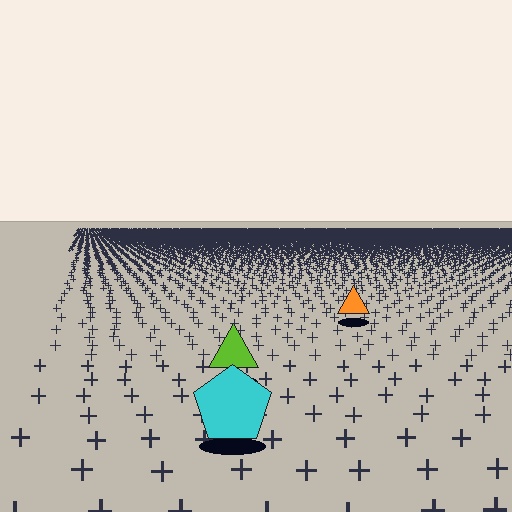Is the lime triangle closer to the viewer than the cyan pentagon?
No. The cyan pentagon is closer — you can tell from the texture gradient: the ground texture is coarser near it.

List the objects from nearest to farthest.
From nearest to farthest: the cyan pentagon, the lime triangle, the orange triangle.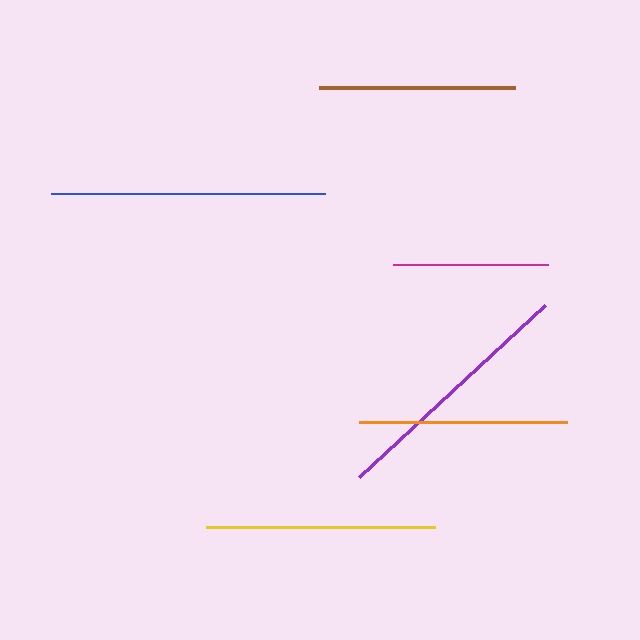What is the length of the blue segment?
The blue segment is approximately 275 pixels long.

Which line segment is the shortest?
The magenta line is the shortest at approximately 155 pixels.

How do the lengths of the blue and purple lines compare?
The blue and purple lines are approximately the same length.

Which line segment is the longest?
The blue line is the longest at approximately 275 pixels.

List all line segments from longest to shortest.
From longest to shortest: blue, purple, yellow, orange, brown, magenta.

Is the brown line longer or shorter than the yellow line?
The yellow line is longer than the brown line.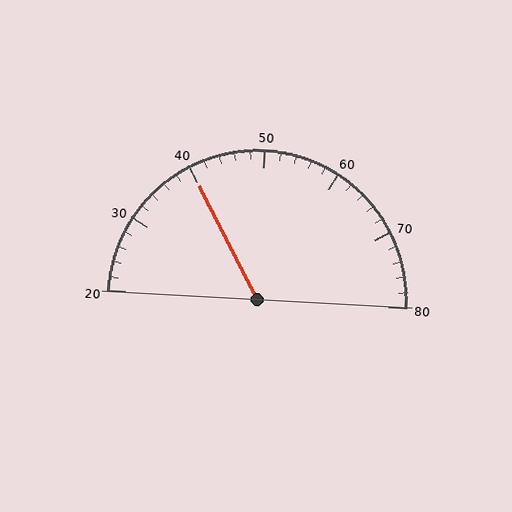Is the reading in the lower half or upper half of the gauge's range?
The reading is in the lower half of the range (20 to 80).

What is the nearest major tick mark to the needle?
The nearest major tick mark is 40.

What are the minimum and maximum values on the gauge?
The gauge ranges from 20 to 80.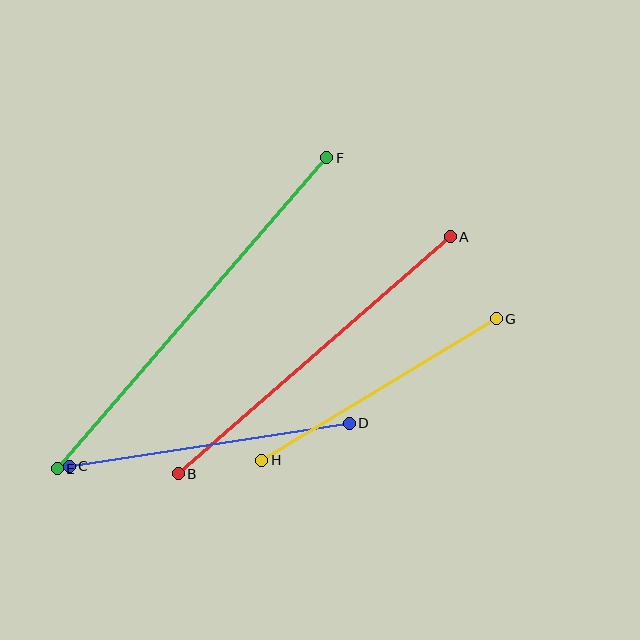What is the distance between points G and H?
The distance is approximately 274 pixels.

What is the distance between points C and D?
The distance is approximately 283 pixels.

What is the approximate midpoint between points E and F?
The midpoint is at approximately (192, 313) pixels.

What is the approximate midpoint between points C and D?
The midpoint is at approximately (209, 445) pixels.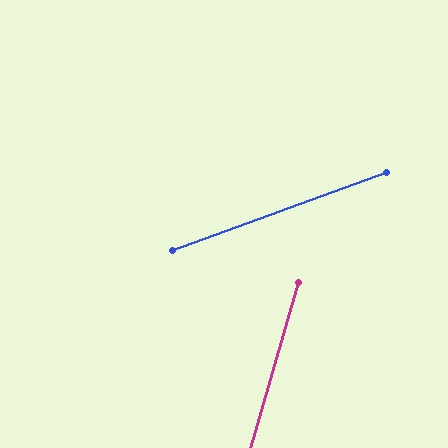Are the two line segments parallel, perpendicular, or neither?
Neither parallel nor perpendicular — they differ by about 54°.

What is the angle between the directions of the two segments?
Approximately 54 degrees.